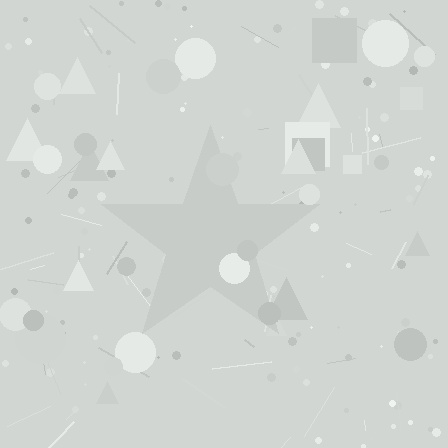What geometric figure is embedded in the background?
A star is embedded in the background.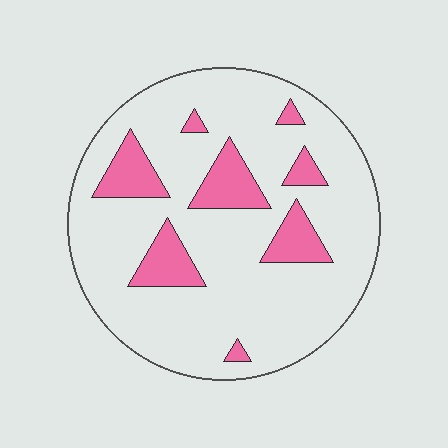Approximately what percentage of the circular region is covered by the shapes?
Approximately 15%.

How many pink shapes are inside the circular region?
8.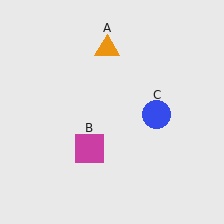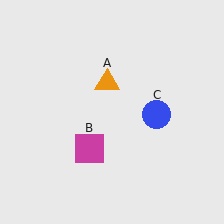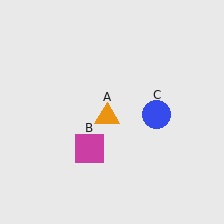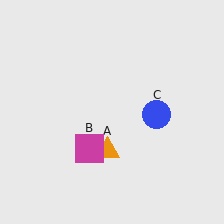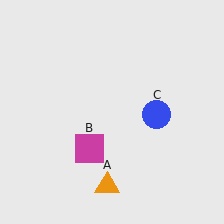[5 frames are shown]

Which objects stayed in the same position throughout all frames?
Magenta square (object B) and blue circle (object C) remained stationary.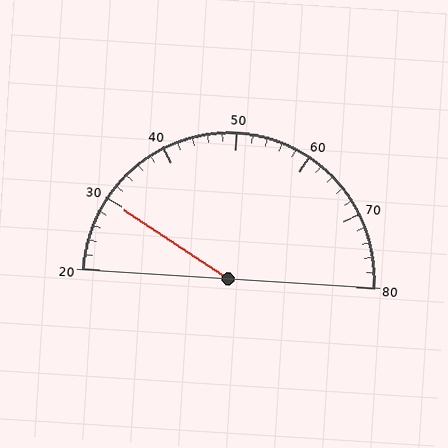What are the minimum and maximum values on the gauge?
The gauge ranges from 20 to 80.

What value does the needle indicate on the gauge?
The needle indicates approximately 30.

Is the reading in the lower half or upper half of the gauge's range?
The reading is in the lower half of the range (20 to 80).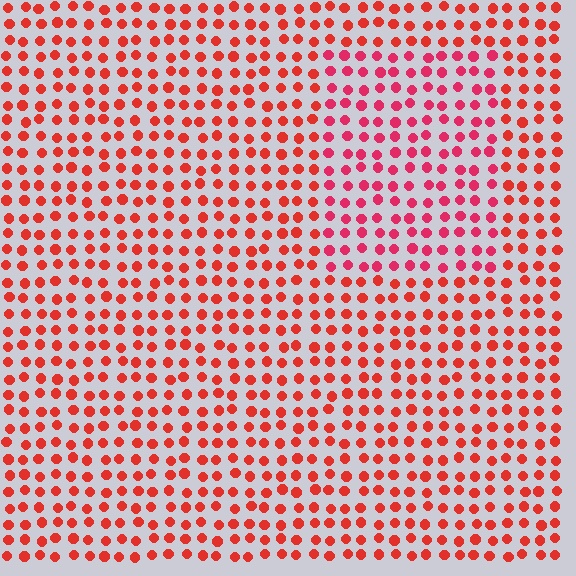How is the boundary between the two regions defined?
The boundary is defined purely by a slight shift in hue (about 22 degrees). Spacing, size, and orientation are identical on both sides.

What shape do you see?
I see a rectangle.